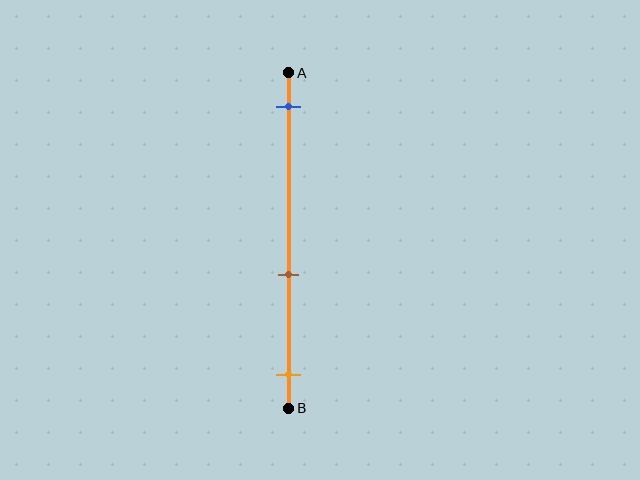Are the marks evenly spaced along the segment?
No, the marks are not evenly spaced.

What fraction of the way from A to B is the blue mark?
The blue mark is approximately 10% (0.1) of the way from A to B.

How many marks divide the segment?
There are 3 marks dividing the segment.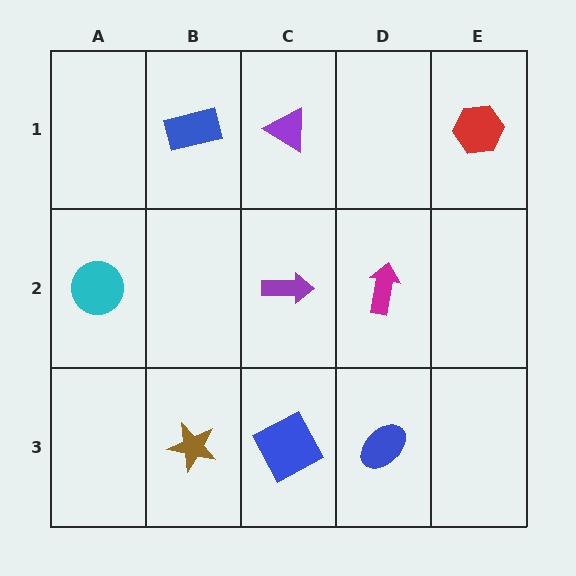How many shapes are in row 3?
3 shapes.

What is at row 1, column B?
A blue rectangle.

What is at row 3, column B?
A brown star.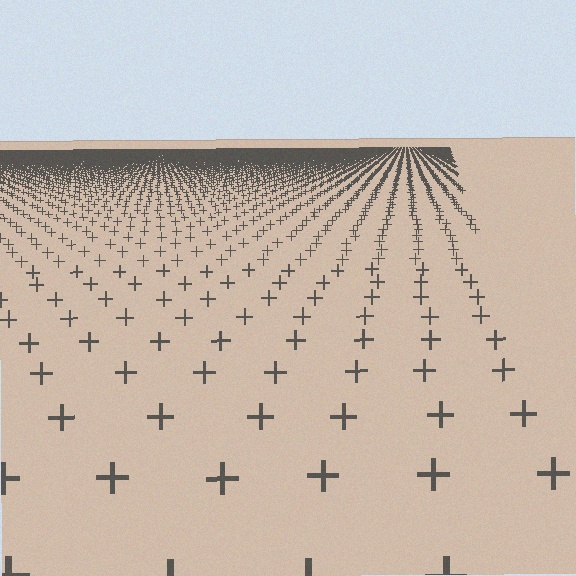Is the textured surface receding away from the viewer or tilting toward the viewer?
The surface is receding away from the viewer. Texture elements get smaller and denser toward the top.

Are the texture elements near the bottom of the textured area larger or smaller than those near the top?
Larger. Near the bottom, elements are closer to the viewer and appear at a bigger on-screen size.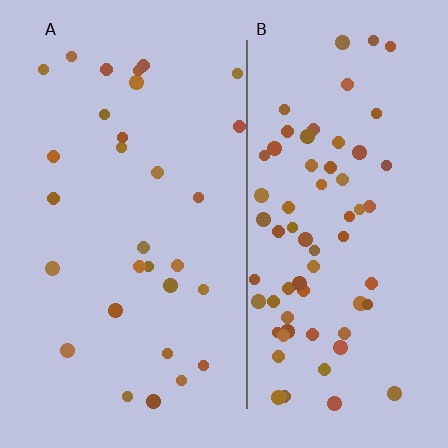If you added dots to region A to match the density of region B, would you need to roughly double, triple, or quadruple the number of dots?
Approximately double.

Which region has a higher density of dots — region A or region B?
B (the right).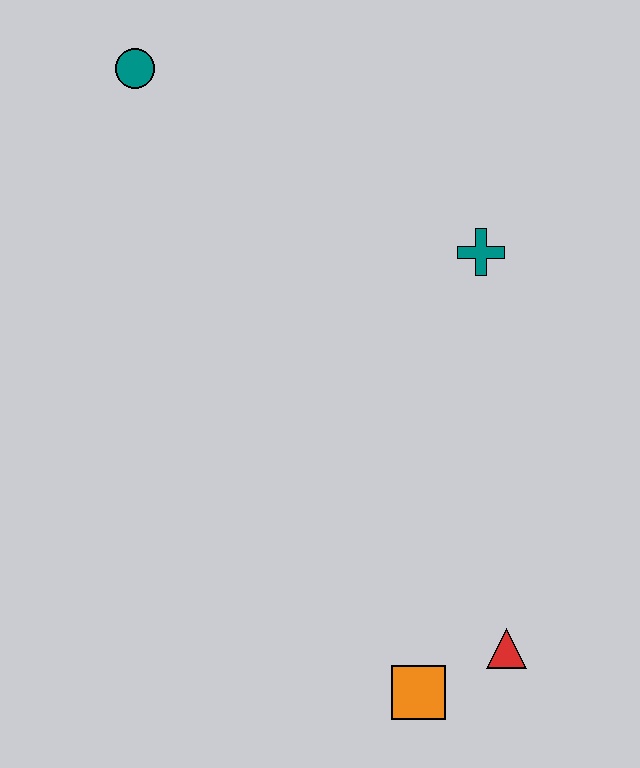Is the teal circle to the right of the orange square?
No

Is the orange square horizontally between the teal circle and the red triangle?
Yes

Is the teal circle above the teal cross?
Yes